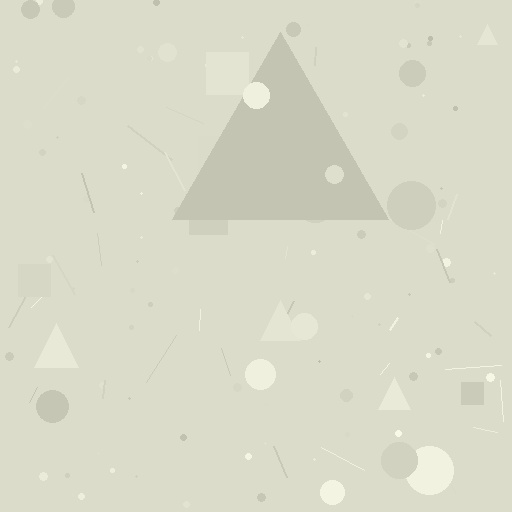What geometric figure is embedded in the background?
A triangle is embedded in the background.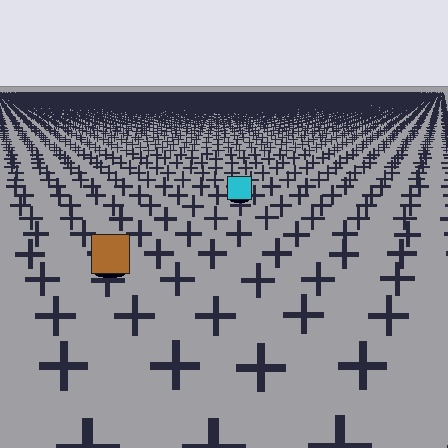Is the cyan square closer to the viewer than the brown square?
No. The brown square is closer — you can tell from the texture gradient: the ground texture is coarser near it.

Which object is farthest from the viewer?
The cyan square is farthest from the viewer. It appears smaller and the ground texture around it is denser.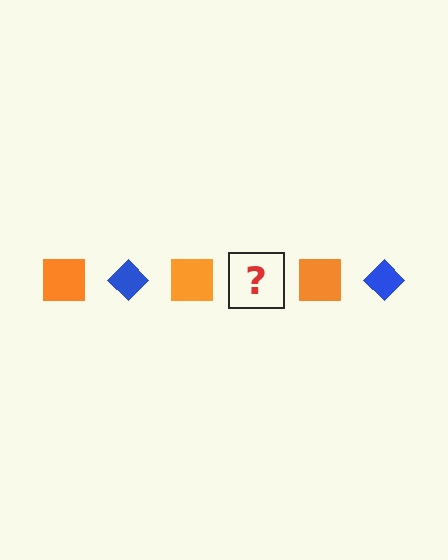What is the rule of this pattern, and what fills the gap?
The rule is that the pattern alternates between orange square and blue diamond. The gap should be filled with a blue diamond.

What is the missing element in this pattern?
The missing element is a blue diamond.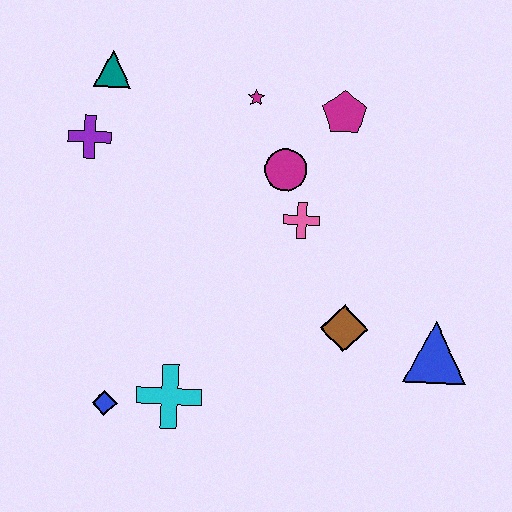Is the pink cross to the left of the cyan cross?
No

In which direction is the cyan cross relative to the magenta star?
The cyan cross is below the magenta star.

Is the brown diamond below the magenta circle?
Yes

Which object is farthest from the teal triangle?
The blue triangle is farthest from the teal triangle.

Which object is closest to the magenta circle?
The pink cross is closest to the magenta circle.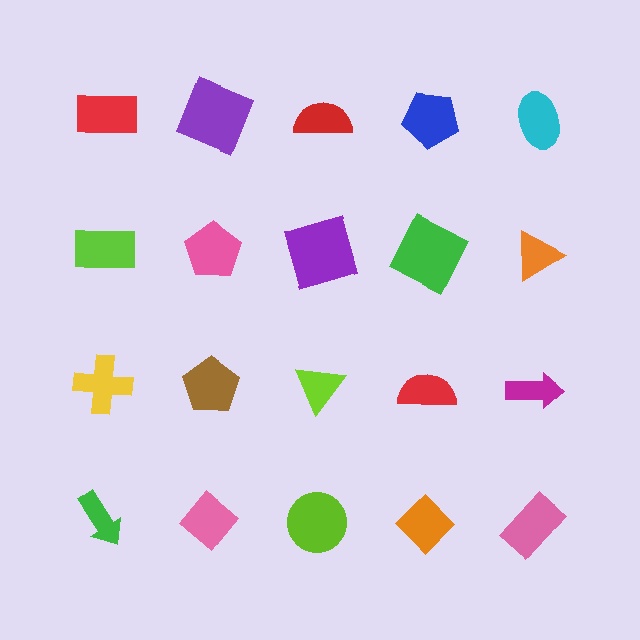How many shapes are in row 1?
5 shapes.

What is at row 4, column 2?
A pink diamond.